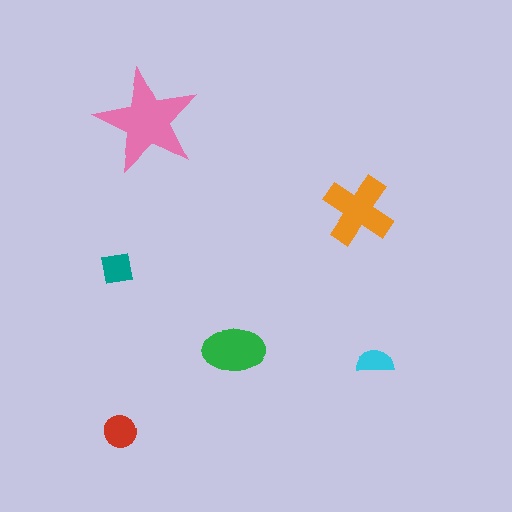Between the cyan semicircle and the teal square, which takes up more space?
The teal square.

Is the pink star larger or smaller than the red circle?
Larger.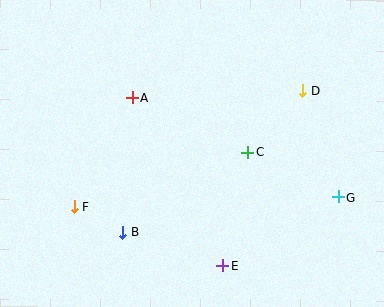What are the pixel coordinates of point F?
Point F is at (74, 206).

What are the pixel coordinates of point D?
Point D is at (303, 91).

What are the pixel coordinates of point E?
Point E is at (223, 266).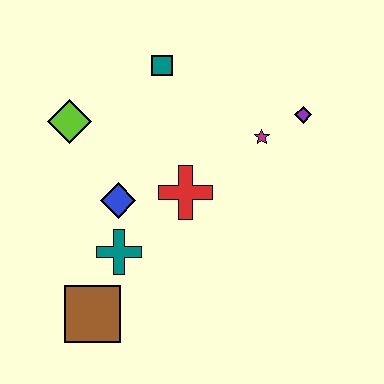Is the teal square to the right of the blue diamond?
Yes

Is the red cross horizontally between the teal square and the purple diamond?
Yes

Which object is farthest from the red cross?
The brown square is farthest from the red cross.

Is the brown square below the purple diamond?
Yes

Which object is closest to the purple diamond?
The magenta star is closest to the purple diamond.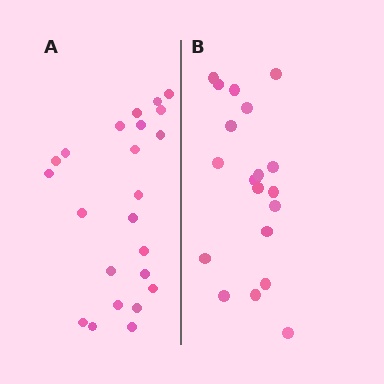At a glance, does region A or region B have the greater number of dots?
Region A (the left region) has more dots.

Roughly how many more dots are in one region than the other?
Region A has about 4 more dots than region B.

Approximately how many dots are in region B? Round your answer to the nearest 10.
About 20 dots. (The exact count is 19, which rounds to 20.)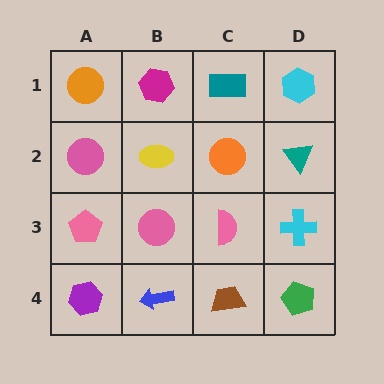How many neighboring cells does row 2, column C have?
4.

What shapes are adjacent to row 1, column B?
A yellow ellipse (row 2, column B), an orange circle (row 1, column A), a teal rectangle (row 1, column C).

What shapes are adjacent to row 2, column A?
An orange circle (row 1, column A), a pink pentagon (row 3, column A), a yellow ellipse (row 2, column B).